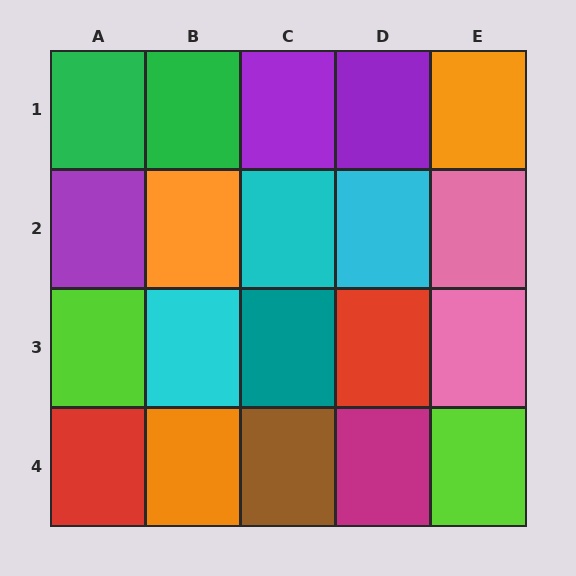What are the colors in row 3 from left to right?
Lime, cyan, teal, red, pink.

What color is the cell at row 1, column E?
Orange.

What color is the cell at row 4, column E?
Lime.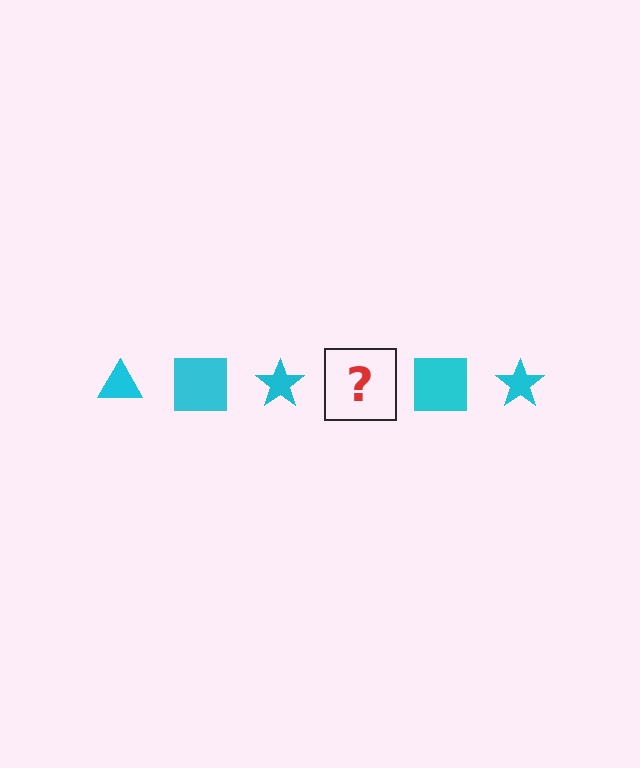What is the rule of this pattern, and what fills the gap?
The rule is that the pattern cycles through triangle, square, star shapes in cyan. The gap should be filled with a cyan triangle.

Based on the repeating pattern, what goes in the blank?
The blank should be a cyan triangle.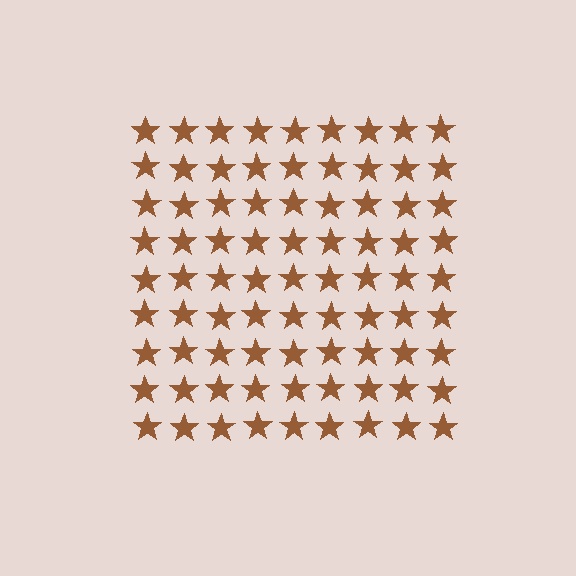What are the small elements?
The small elements are stars.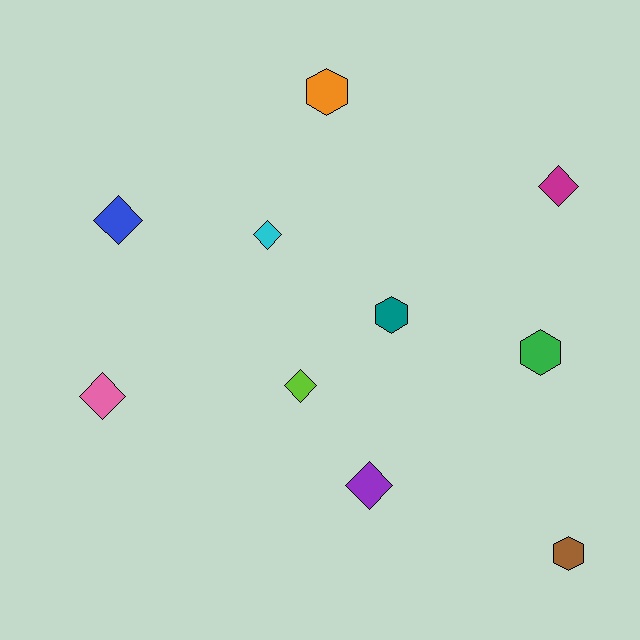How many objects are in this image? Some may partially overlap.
There are 10 objects.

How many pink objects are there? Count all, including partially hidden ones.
There is 1 pink object.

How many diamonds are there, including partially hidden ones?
There are 6 diamonds.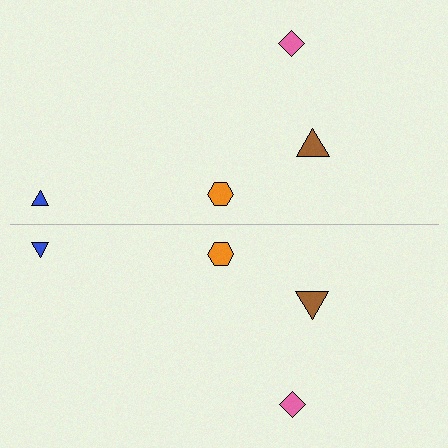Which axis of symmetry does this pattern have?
The pattern has a horizontal axis of symmetry running through the center of the image.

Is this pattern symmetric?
Yes, this pattern has bilateral (reflection) symmetry.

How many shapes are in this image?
There are 8 shapes in this image.